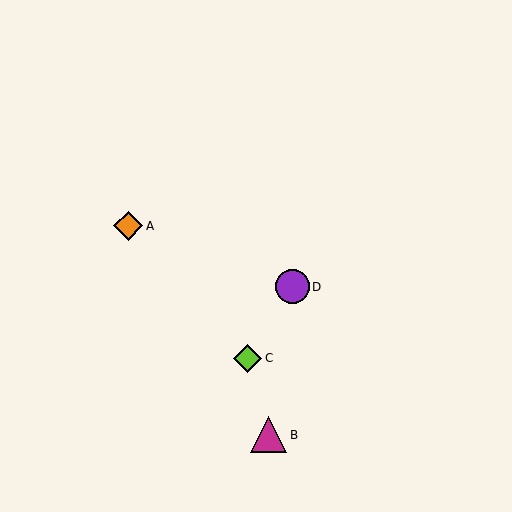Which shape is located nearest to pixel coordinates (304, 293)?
The purple circle (labeled D) at (292, 287) is nearest to that location.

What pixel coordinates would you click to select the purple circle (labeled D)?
Click at (292, 287) to select the purple circle D.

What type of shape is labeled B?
Shape B is a magenta triangle.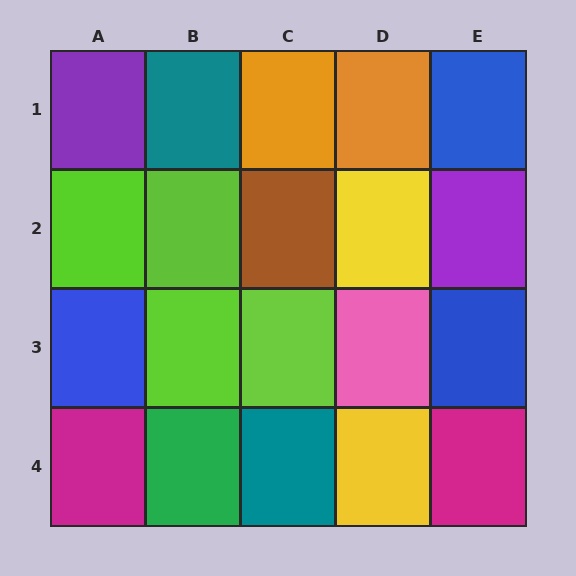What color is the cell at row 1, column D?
Orange.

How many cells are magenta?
2 cells are magenta.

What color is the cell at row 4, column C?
Teal.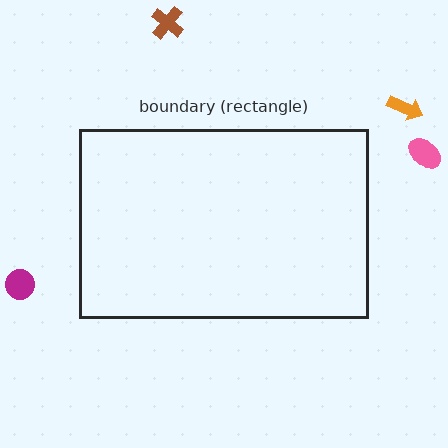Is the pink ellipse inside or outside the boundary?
Outside.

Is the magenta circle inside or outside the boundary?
Outside.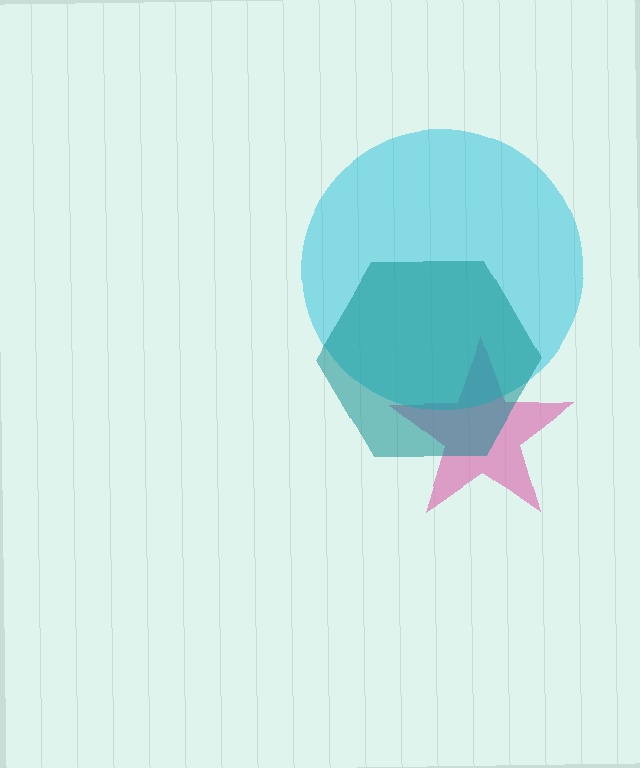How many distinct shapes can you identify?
There are 3 distinct shapes: a pink star, a cyan circle, a teal hexagon.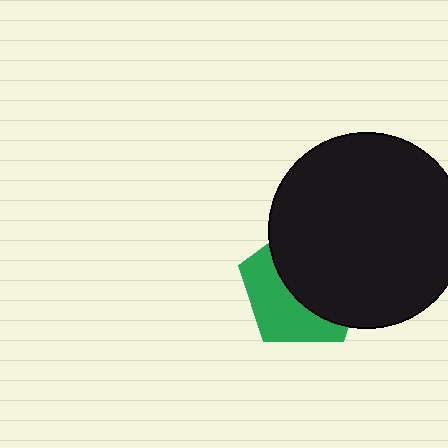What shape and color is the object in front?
The object in front is a black circle.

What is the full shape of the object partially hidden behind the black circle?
The partially hidden object is a green pentagon.